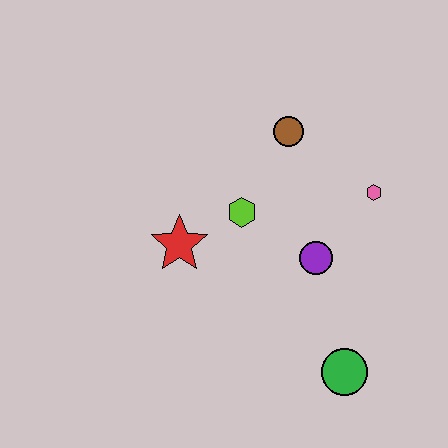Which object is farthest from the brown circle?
The green circle is farthest from the brown circle.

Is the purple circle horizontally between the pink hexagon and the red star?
Yes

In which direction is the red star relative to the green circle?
The red star is to the left of the green circle.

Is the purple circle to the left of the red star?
No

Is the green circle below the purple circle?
Yes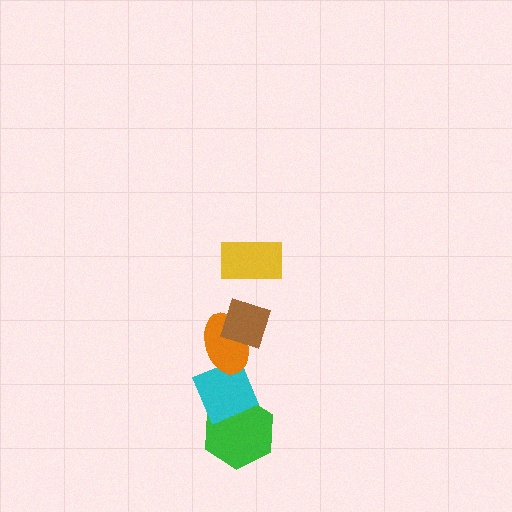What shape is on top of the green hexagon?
The cyan diamond is on top of the green hexagon.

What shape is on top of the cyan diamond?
The orange ellipse is on top of the cyan diamond.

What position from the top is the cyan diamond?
The cyan diamond is 4th from the top.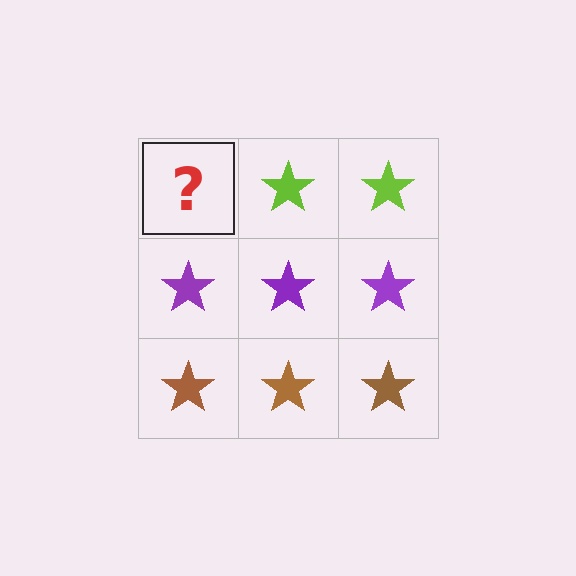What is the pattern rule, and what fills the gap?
The rule is that each row has a consistent color. The gap should be filled with a lime star.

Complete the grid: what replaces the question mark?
The question mark should be replaced with a lime star.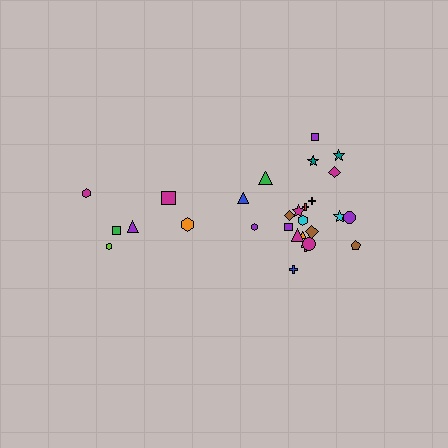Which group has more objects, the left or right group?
The right group.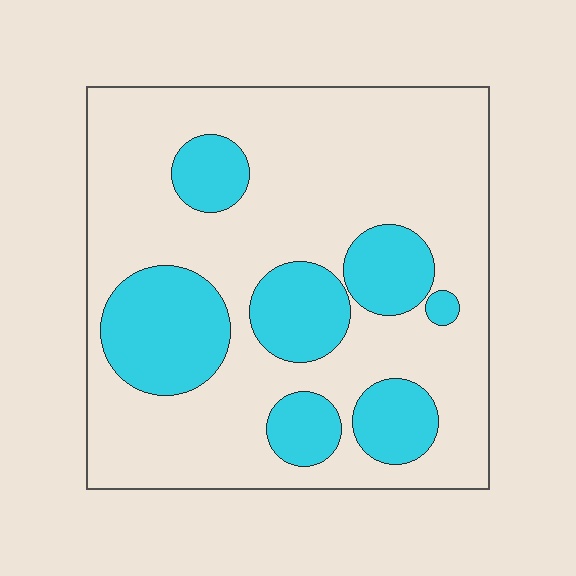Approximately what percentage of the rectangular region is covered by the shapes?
Approximately 25%.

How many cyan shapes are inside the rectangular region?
7.